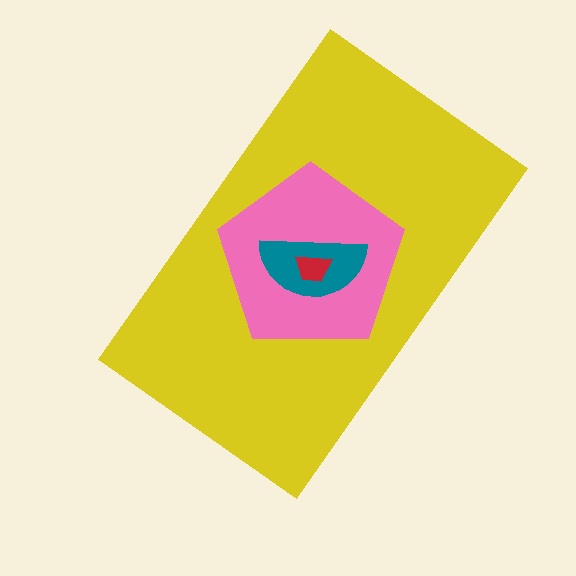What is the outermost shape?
The yellow rectangle.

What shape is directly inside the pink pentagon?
The teal semicircle.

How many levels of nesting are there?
4.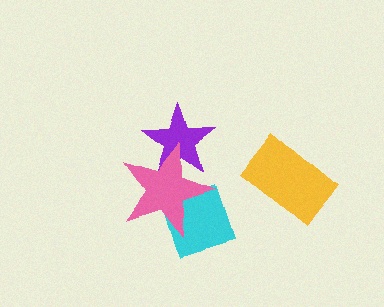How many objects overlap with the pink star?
2 objects overlap with the pink star.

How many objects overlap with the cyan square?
1 object overlaps with the cyan square.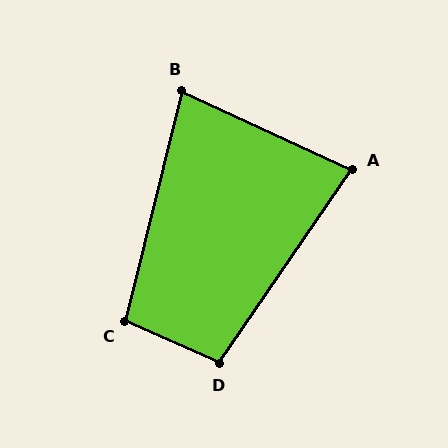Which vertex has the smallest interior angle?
B, at approximately 79 degrees.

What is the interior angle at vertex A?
Approximately 80 degrees (acute).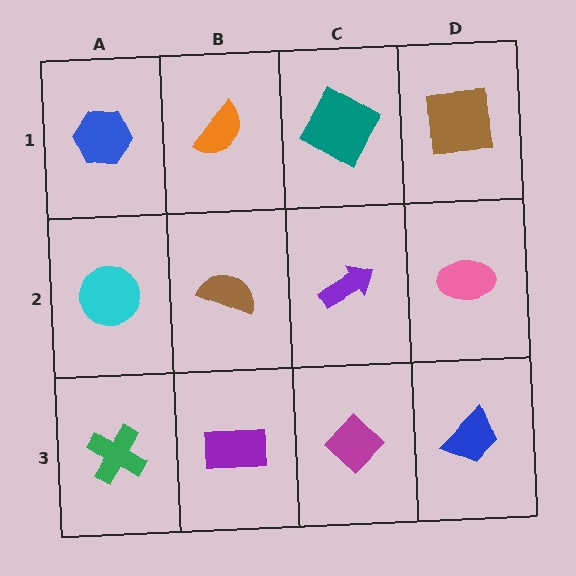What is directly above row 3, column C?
A purple arrow.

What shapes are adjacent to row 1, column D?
A pink ellipse (row 2, column D), a teal diamond (row 1, column C).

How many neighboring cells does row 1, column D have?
2.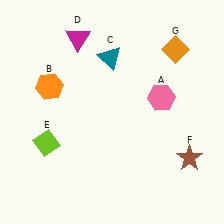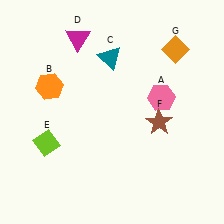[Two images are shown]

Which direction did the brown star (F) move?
The brown star (F) moved up.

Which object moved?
The brown star (F) moved up.